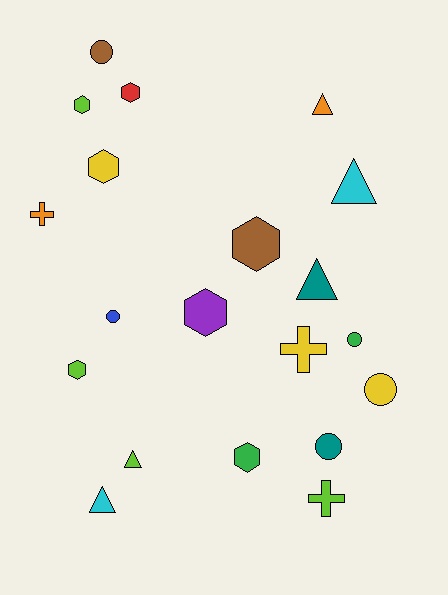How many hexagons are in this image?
There are 7 hexagons.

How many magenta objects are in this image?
There are no magenta objects.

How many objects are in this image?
There are 20 objects.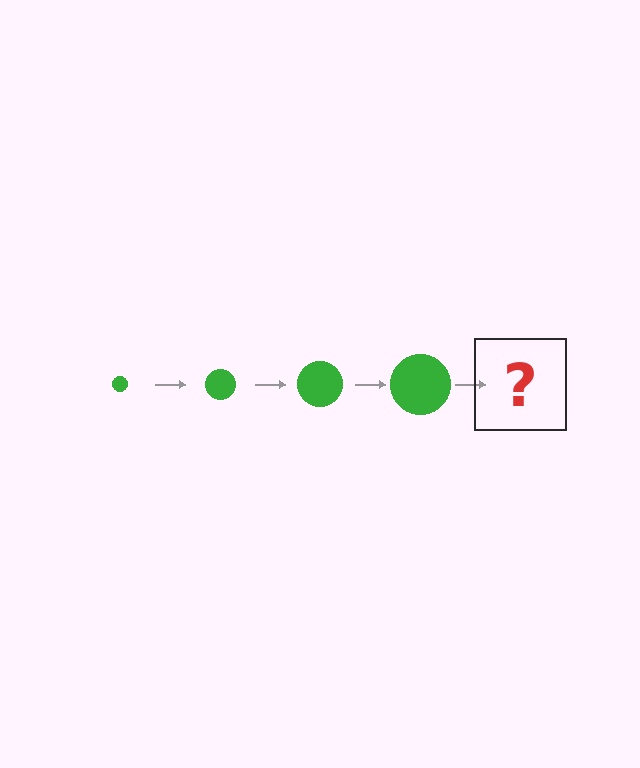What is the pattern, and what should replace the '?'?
The pattern is that the circle gets progressively larger each step. The '?' should be a green circle, larger than the previous one.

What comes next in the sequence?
The next element should be a green circle, larger than the previous one.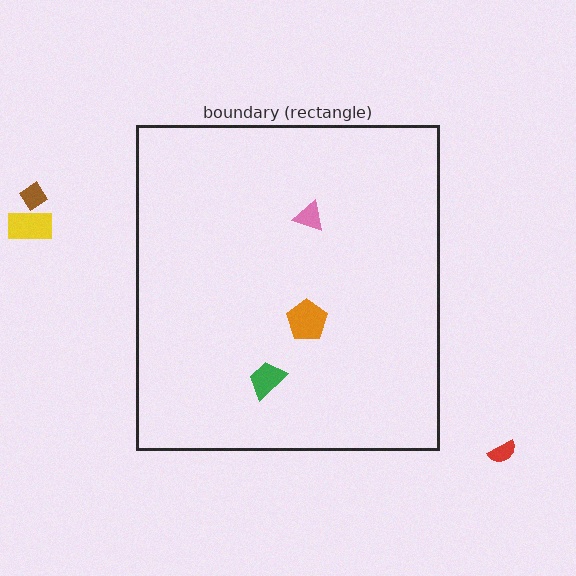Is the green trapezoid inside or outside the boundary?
Inside.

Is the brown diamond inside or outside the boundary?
Outside.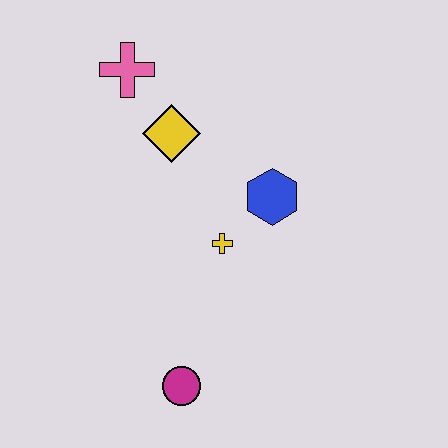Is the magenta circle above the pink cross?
No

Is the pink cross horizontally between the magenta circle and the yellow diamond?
No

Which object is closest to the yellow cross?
The blue hexagon is closest to the yellow cross.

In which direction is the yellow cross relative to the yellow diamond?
The yellow cross is below the yellow diamond.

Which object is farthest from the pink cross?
The magenta circle is farthest from the pink cross.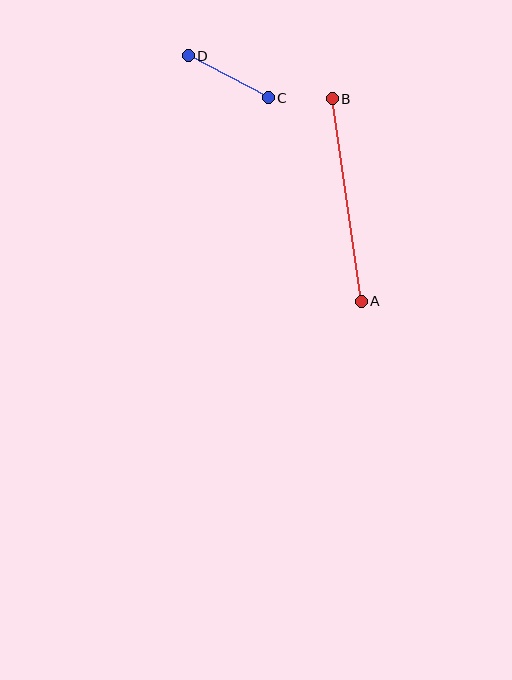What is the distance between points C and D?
The distance is approximately 90 pixels.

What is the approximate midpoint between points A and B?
The midpoint is at approximately (347, 200) pixels.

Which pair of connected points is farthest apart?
Points A and B are farthest apart.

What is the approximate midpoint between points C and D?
The midpoint is at approximately (228, 77) pixels.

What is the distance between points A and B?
The distance is approximately 205 pixels.